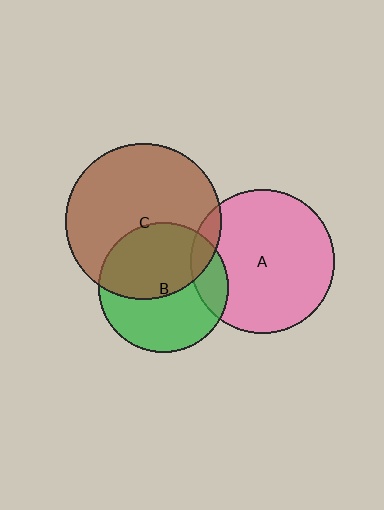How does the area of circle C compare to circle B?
Approximately 1.4 times.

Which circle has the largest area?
Circle C (brown).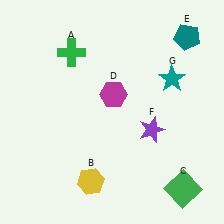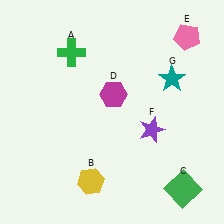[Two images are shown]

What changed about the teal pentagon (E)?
In Image 1, E is teal. In Image 2, it changed to pink.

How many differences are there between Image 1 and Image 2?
There is 1 difference between the two images.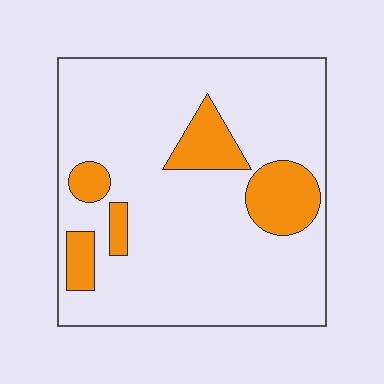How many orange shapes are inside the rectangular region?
5.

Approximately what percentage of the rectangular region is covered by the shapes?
Approximately 15%.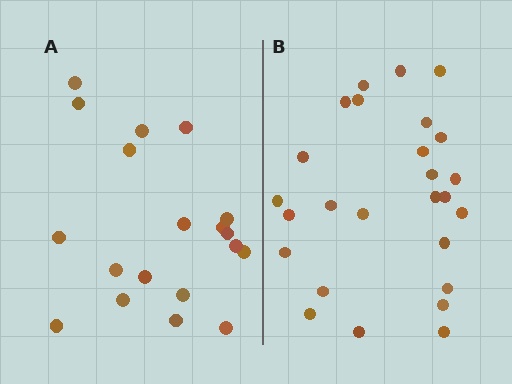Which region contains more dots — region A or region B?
Region B (the right region) has more dots.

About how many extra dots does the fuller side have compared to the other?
Region B has roughly 8 or so more dots than region A.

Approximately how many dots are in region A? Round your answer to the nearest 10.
About 20 dots. (The exact count is 19, which rounds to 20.)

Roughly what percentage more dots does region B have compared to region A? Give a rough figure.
About 35% more.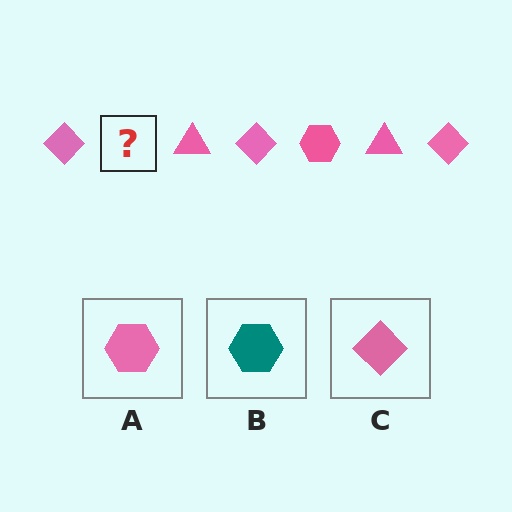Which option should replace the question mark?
Option A.